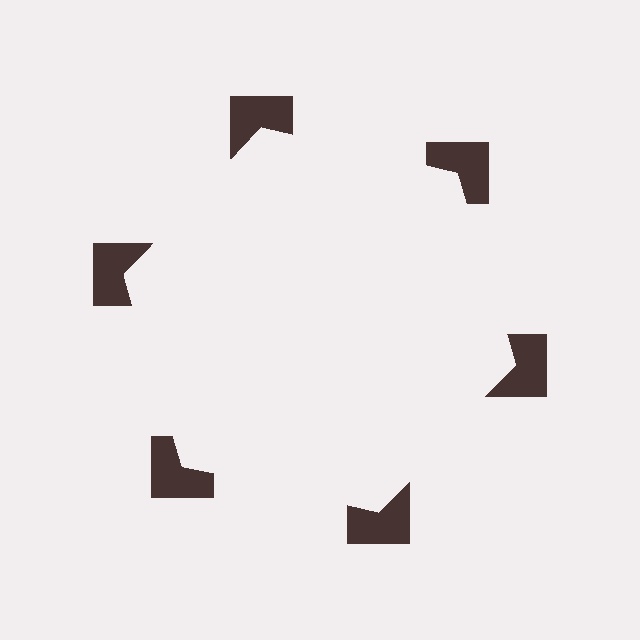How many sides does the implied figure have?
6 sides.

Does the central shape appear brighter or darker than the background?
It typically appears slightly brighter than the background, even though no actual brightness change is drawn.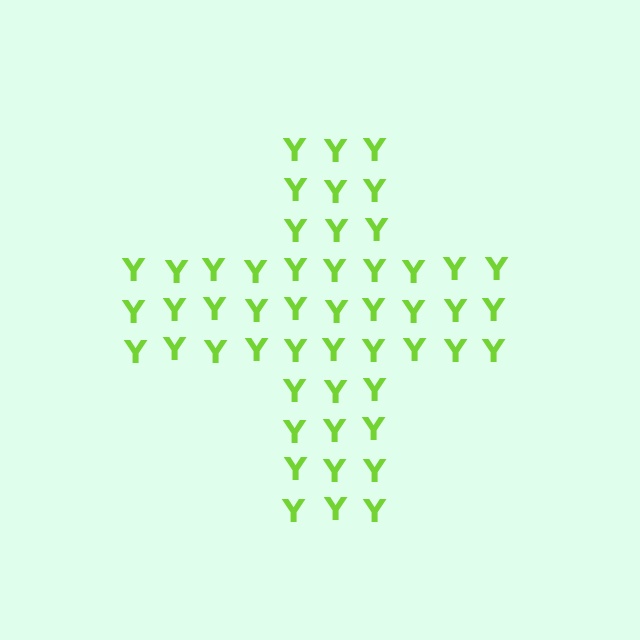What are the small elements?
The small elements are letter Y's.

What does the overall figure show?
The overall figure shows a cross.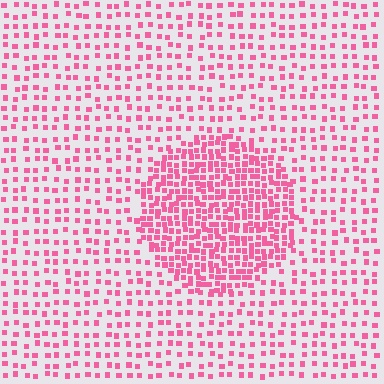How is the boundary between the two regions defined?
The boundary is defined by a change in element density (approximately 2.4x ratio). All elements are the same color, size, and shape.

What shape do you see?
I see a circle.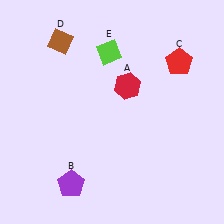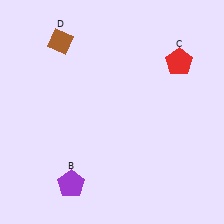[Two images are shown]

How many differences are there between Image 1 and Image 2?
There are 2 differences between the two images.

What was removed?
The lime diamond (E), the red hexagon (A) were removed in Image 2.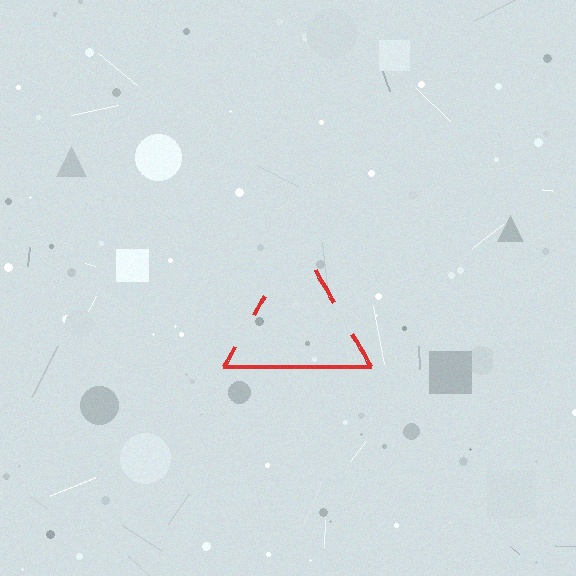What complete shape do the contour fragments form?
The contour fragments form a triangle.